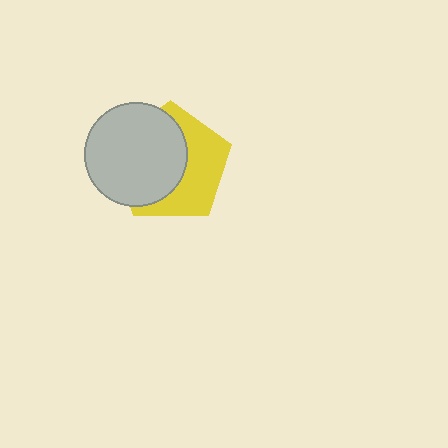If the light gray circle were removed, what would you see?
You would see the complete yellow pentagon.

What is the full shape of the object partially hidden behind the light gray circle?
The partially hidden object is a yellow pentagon.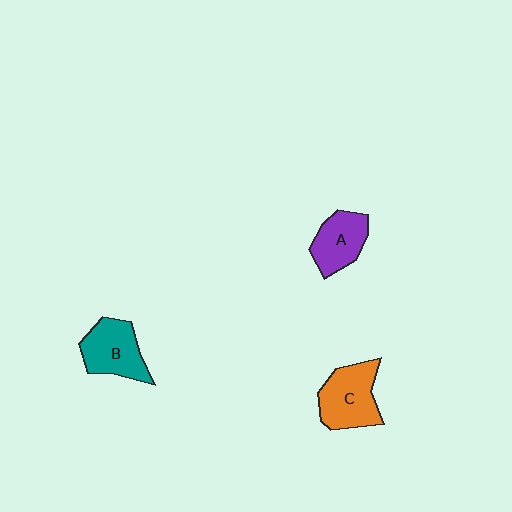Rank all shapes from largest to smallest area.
From largest to smallest: C (orange), B (teal), A (purple).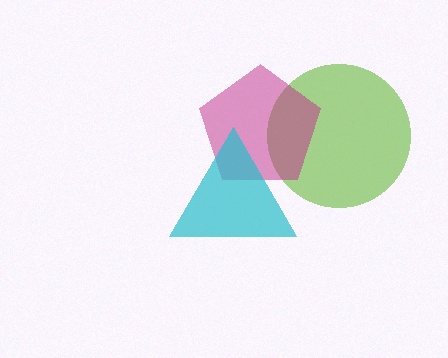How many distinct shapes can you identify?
There are 3 distinct shapes: a lime circle, a magenta pentagon, a cyan triangle.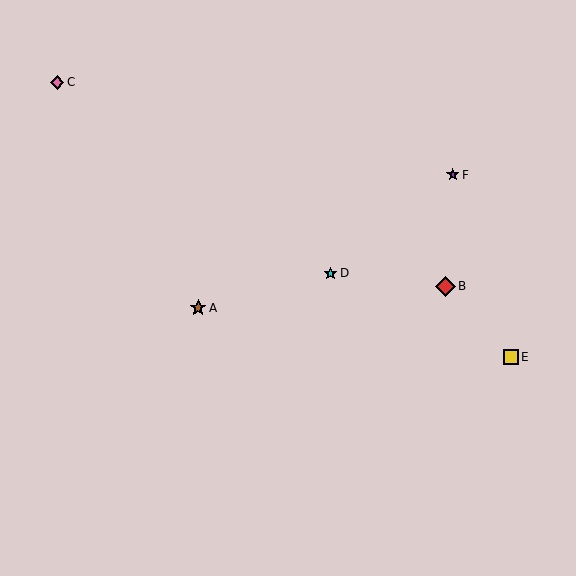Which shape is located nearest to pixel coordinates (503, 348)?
The yellow square (labeled E) at (511, 357) is nearest to that location.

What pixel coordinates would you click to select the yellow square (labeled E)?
Click at (511, 357) to select the yellow square E.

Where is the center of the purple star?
The center of the purple star is at (453, 175).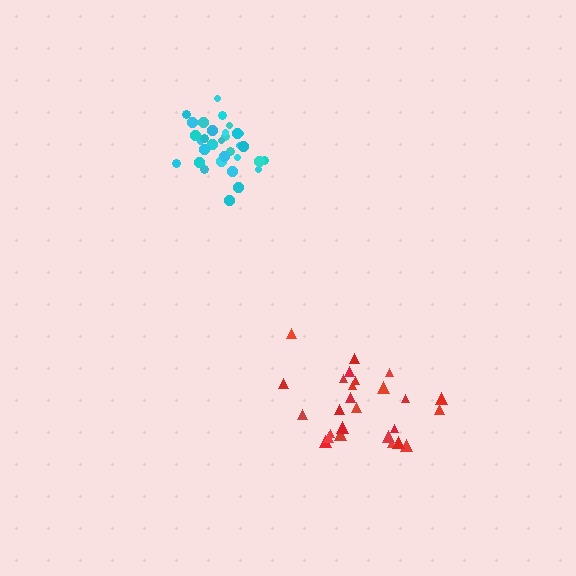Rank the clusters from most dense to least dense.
cyan, red.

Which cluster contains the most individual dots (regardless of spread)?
Cyan (32).